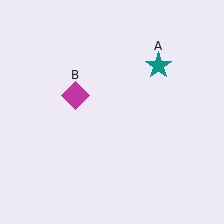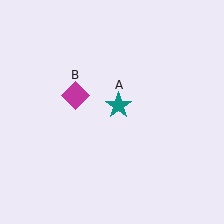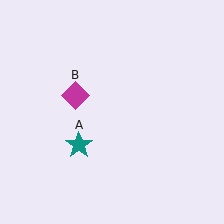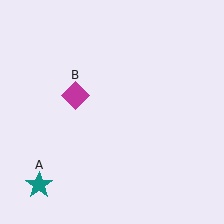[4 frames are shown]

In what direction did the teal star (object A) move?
The teal star (object A) moved down and to the left.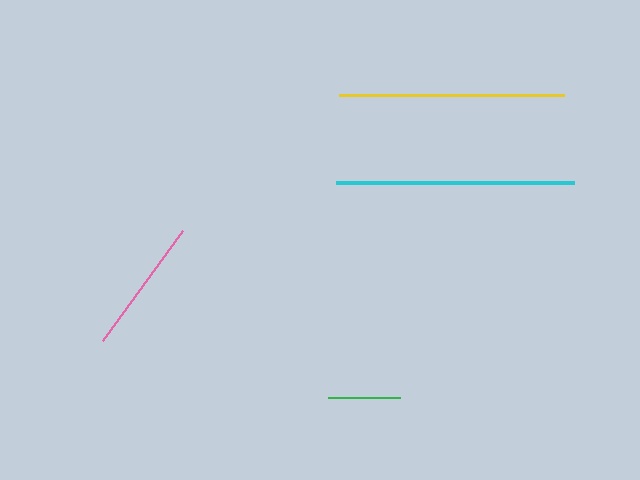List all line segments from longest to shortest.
From longest to shortest: cyan, yellow, pink, green.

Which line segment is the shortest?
The green line is the shortest at approximately 72 pixels.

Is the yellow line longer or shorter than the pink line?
The yellow line is longer than the pink line.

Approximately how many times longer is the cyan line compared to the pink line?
The cyan line is approximately 1.7 times the length of the pink line.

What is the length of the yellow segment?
The yellow segment is approximately 225 pixels long.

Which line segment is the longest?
The cyan line is the longest at approximately 238 pixels.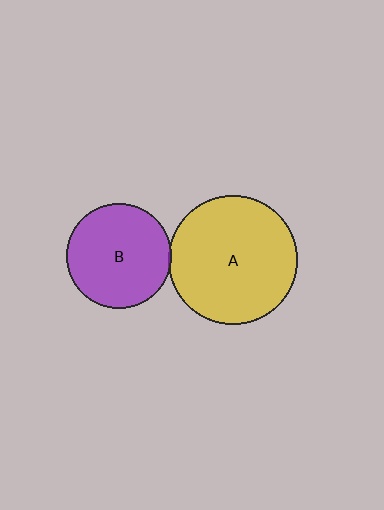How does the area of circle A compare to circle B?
Approximately 1.5 times.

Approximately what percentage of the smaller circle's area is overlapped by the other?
Approximately 5%.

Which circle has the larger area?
Circle A (yellow).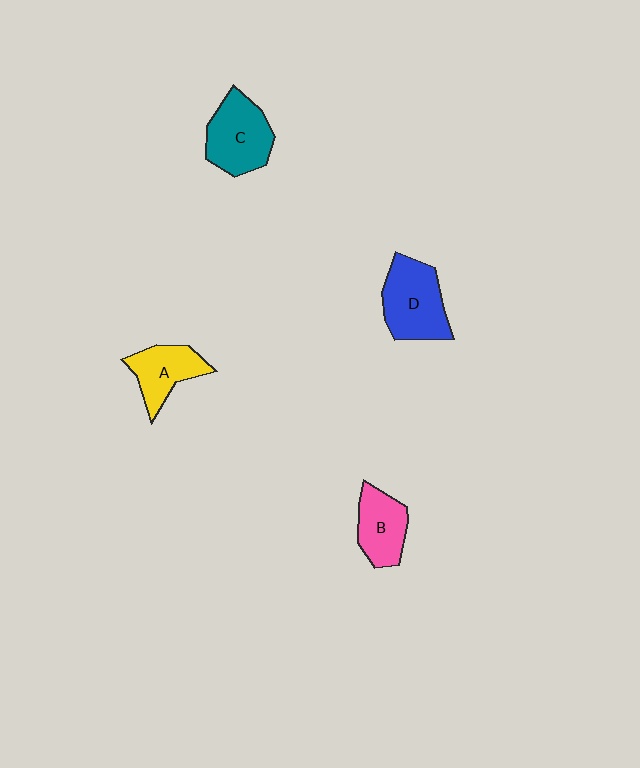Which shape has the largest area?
Shape D (blue).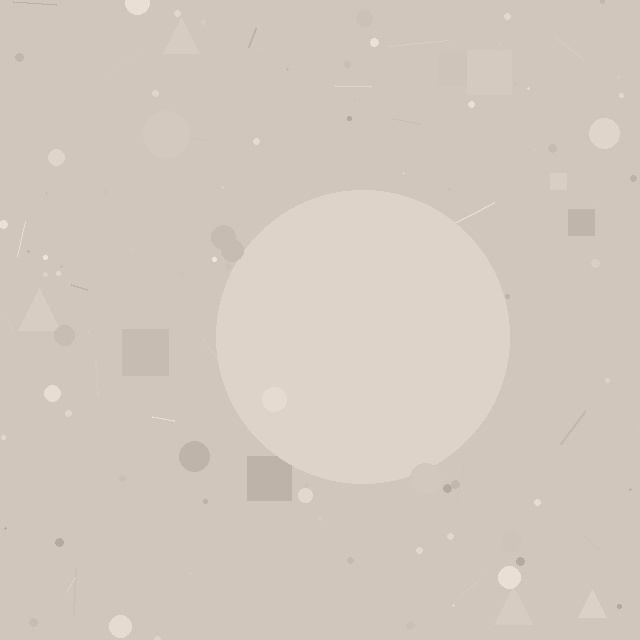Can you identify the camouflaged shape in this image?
The camouflaged shape is a circle.